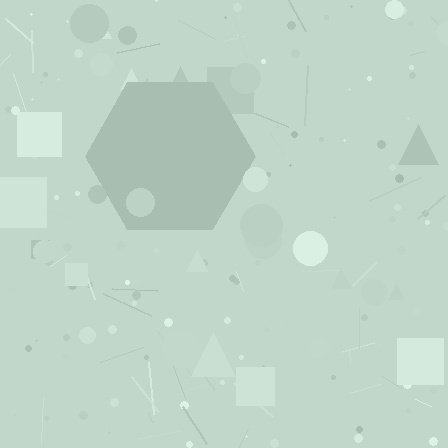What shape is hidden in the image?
A hexagon is hidden in the image.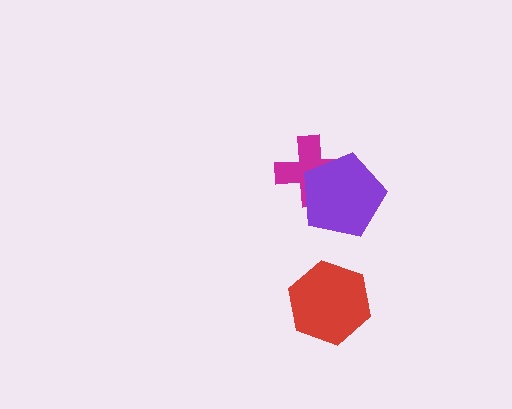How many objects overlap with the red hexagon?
0 objects overlap with the red hexagon.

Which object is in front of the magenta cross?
The purple pentagon is in front of the magenta cross.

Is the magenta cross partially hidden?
Yes, it is partially covered by another shape.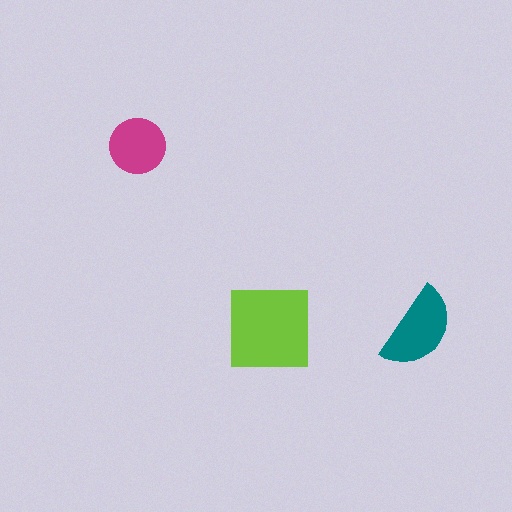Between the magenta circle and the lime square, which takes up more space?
The lime square.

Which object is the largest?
The lime square.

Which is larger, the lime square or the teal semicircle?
The lime square.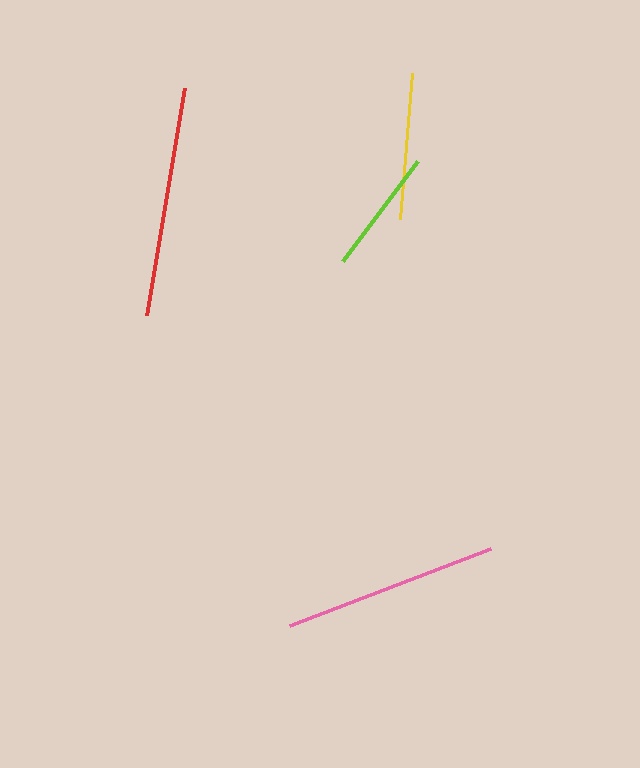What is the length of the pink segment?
The pink segment is approximately 216 pixels long.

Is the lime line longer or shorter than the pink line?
The pink line is longer than the lime line.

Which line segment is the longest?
The red line is the longest at approximately 230 pixels.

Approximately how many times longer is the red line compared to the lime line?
The red line is approximately 1.8 times the length of the lime line.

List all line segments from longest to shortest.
From longest to shortest: red, pink, yellow, lime.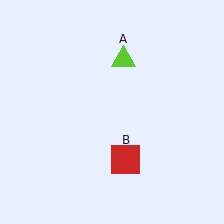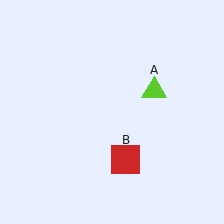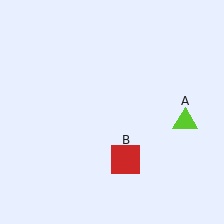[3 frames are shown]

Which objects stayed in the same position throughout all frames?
Red square (object B) remained stationary.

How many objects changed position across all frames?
1 object changed position: lime triangle (object A).